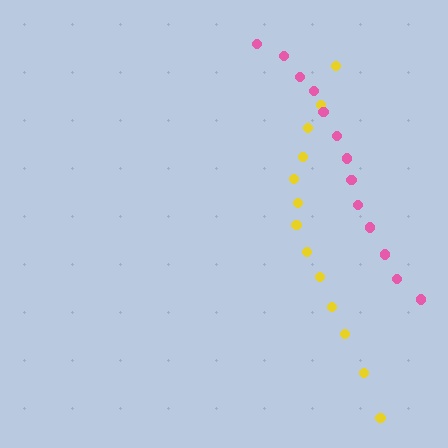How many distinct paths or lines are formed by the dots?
There are 2 distinct paths.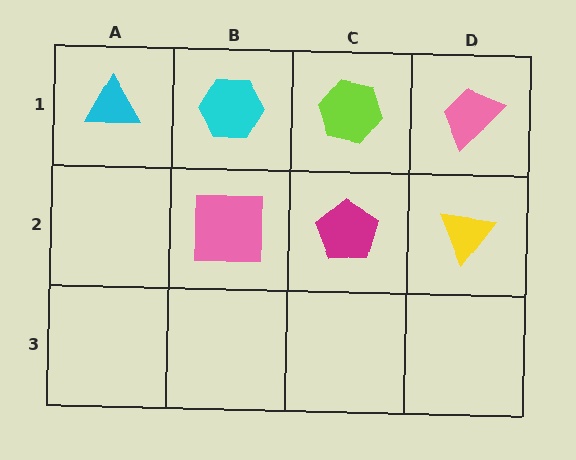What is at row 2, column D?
A yellow triangle.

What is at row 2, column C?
A magenta pentagon.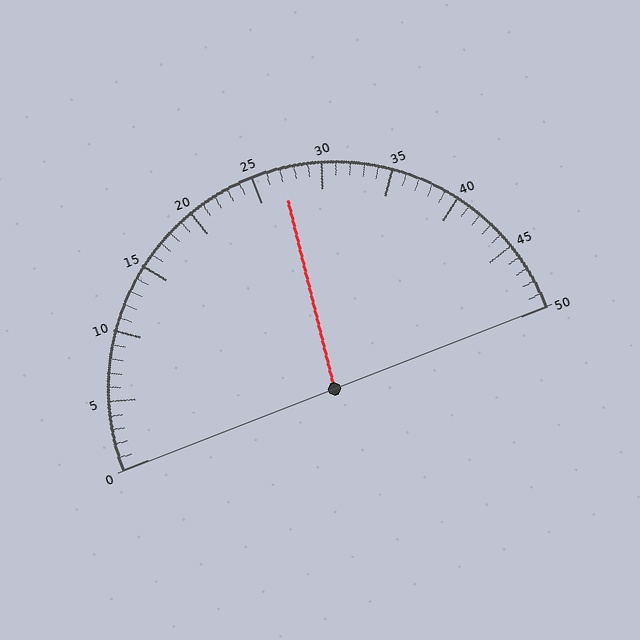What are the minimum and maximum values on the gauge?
The gauge ranges from 0 to 50.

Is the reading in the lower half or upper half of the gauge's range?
The reading is in the upper half of the range (0 to 50).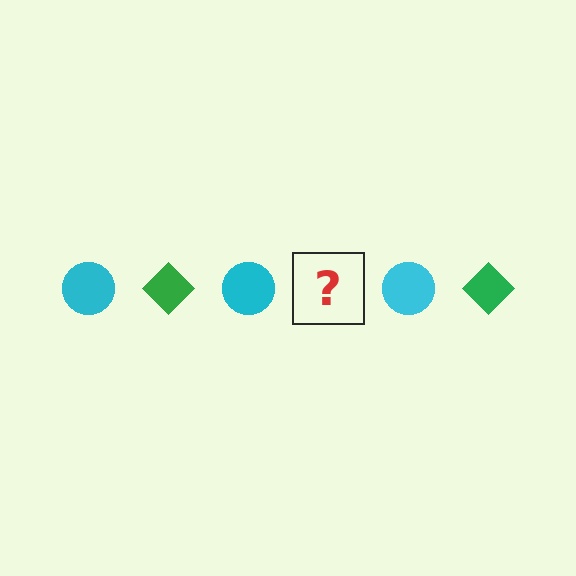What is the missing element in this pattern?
The missing element is a green diamond.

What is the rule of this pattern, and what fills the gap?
The rule is that the pattern alternates between cyan circle and green diamond. The gap should be filled with a green diamond.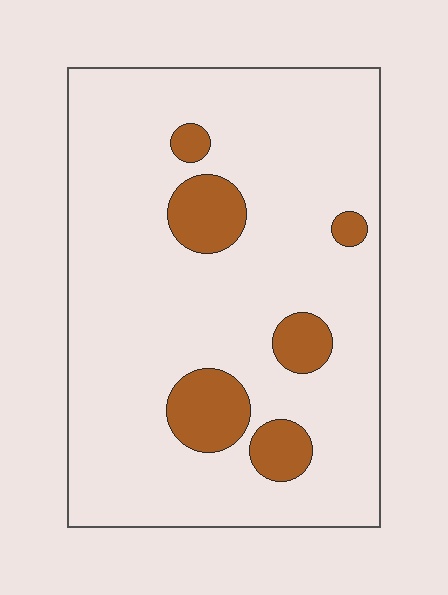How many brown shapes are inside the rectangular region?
6.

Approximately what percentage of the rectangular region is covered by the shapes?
Approximately 15%.